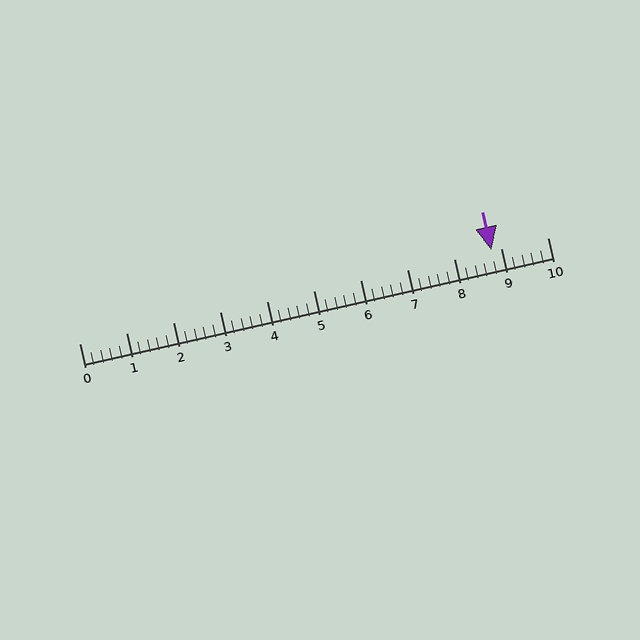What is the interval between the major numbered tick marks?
The major tick marks are spaced 1 units apart.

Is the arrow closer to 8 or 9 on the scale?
The arrow is closer to 9.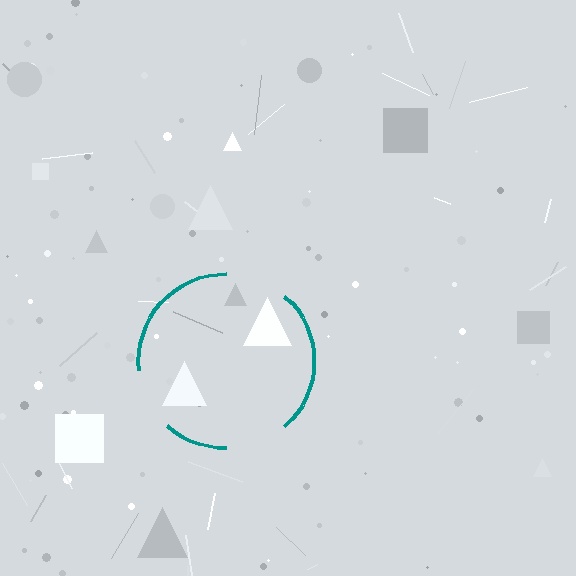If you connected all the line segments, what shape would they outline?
They would outline a circle.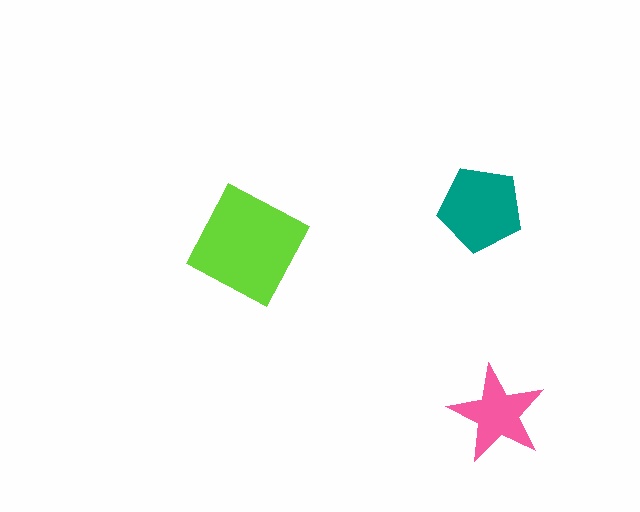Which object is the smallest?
The pink star.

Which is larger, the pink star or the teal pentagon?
The teal pentagon.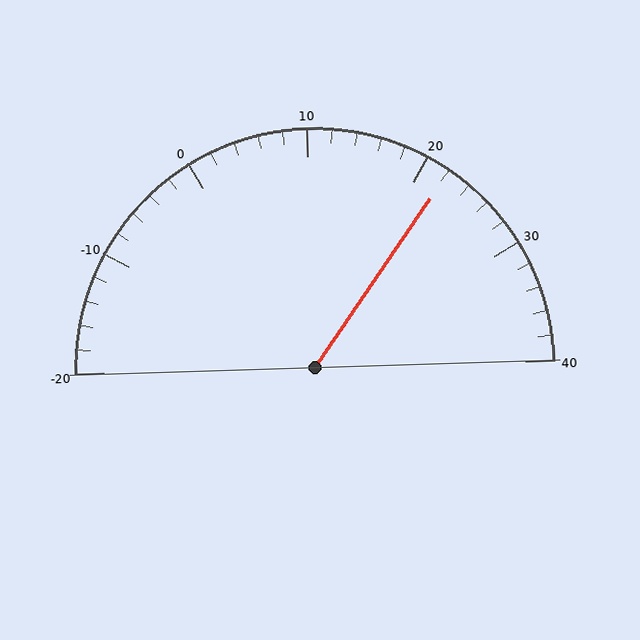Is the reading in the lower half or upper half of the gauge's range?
The reading is in the upper half of the range (-20 to 40).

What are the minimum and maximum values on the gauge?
The gauge ranges from -20 to 40.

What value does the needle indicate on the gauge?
The needle indicates approximately 22.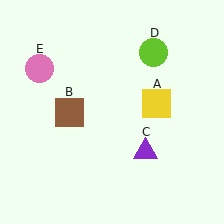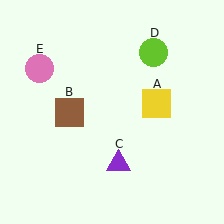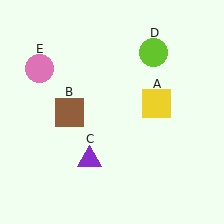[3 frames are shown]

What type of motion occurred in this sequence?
The purple triangle (object C) rotated clockwise around the center of the scene.